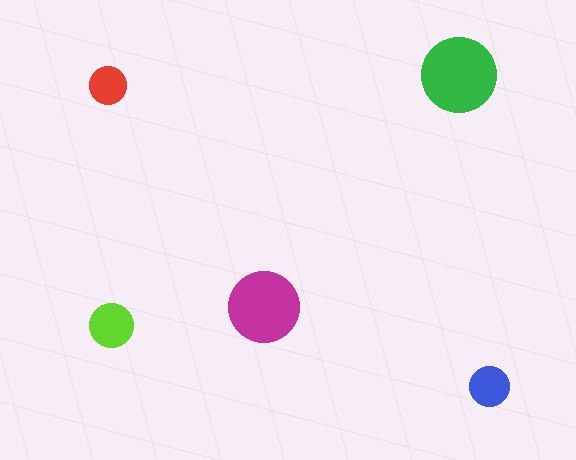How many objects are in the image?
There are 5 objects in the image.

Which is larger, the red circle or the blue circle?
The blue one.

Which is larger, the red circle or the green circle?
The green one.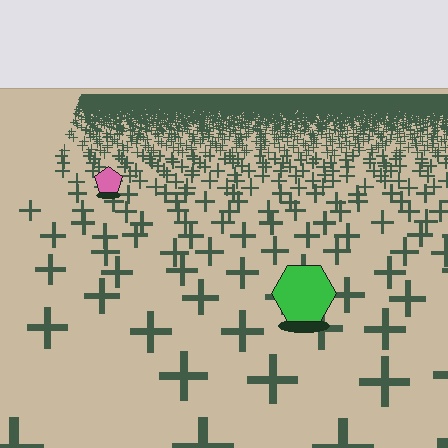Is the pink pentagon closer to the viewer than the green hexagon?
No. The green hexagon is closer — you can tell from the texture gradient: the ground texture is coarser near it.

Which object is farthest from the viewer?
The pink pentagon is farthest from the viewer. It appears smaller and the ground texture around it is denser.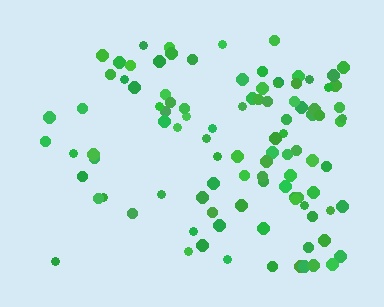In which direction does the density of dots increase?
From left to right, with the right side densest.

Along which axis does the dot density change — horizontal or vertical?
Horizontal.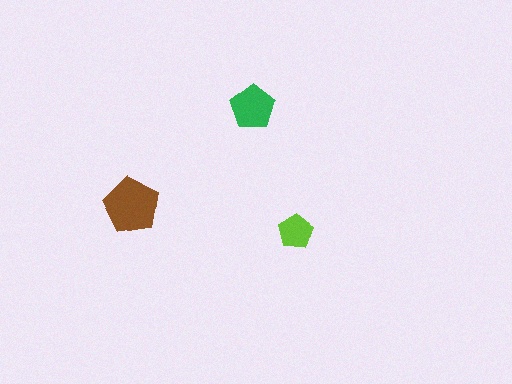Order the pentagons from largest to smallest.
the brown one, the green one, the lime one.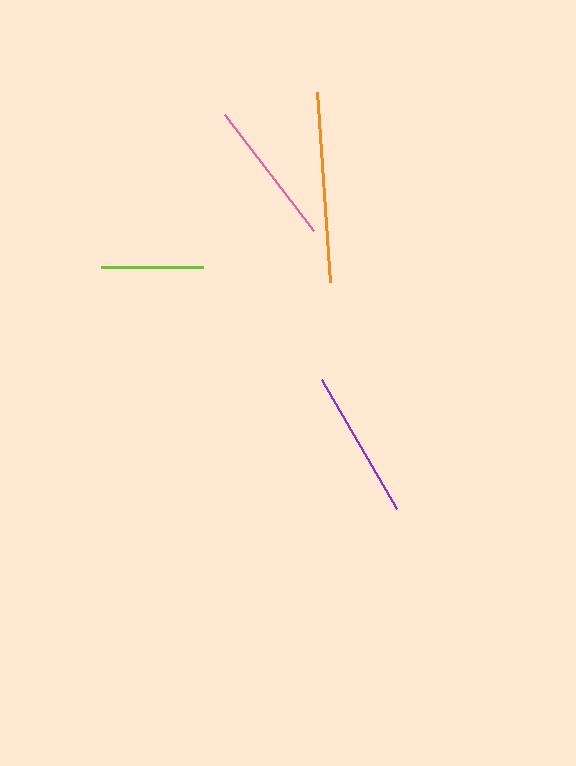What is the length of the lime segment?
The lime segment is approximately 101 pixels long.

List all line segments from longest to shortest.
From longest to shortest: orange, purple, pink, lime.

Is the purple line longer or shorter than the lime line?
The purple line is longer than the lime line.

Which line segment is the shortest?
The lime line is the shortest at approximately 101 pixels.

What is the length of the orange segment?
The orange segment is approximately 190 pixels long.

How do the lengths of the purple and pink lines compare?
The purple and pink lines are approximately the same length.